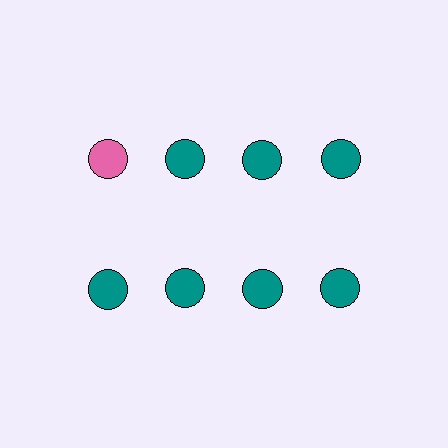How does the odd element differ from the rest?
It has a different color: pink instead of teal.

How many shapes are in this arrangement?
There are 8 shapes arranged in a grid pattern.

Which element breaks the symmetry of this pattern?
The pink circle in the top row, leftmost column breaks the symmetry. All other shapes are teal circles.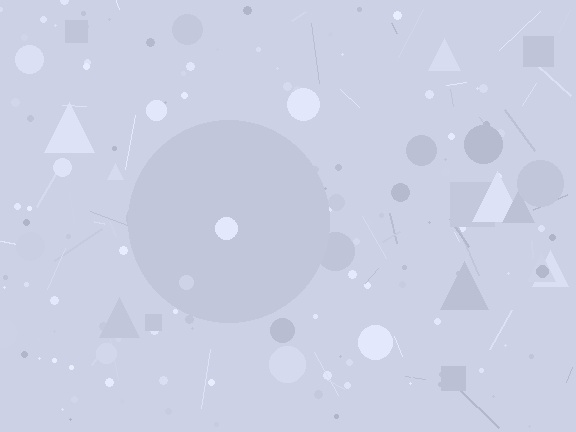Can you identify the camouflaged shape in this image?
The camouflaged shape is a circle.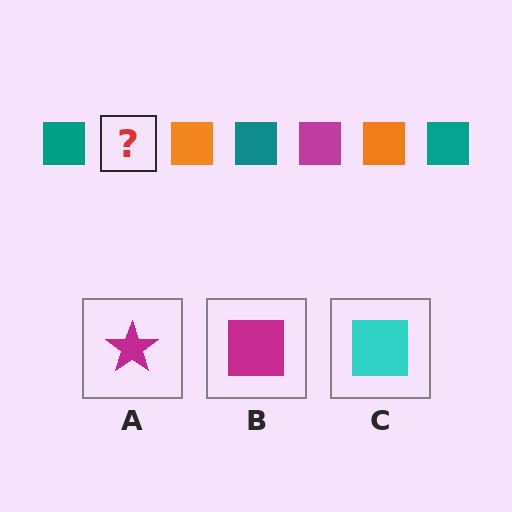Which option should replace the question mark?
Option B.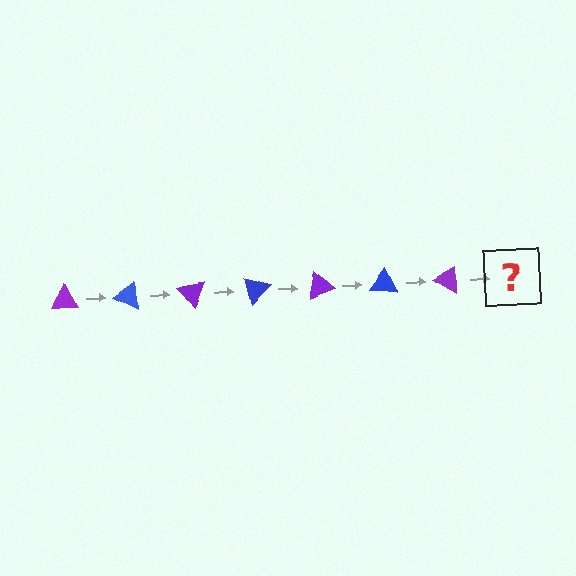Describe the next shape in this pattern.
It should be a blue triangle, rotated 175 degrees from the start.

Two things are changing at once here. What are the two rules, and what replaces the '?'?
The two rules are that it rotates 25 degrees each step and the color cycles through purple and blue. The '?' should be a blue triangle, rotated 175 degrees from the start.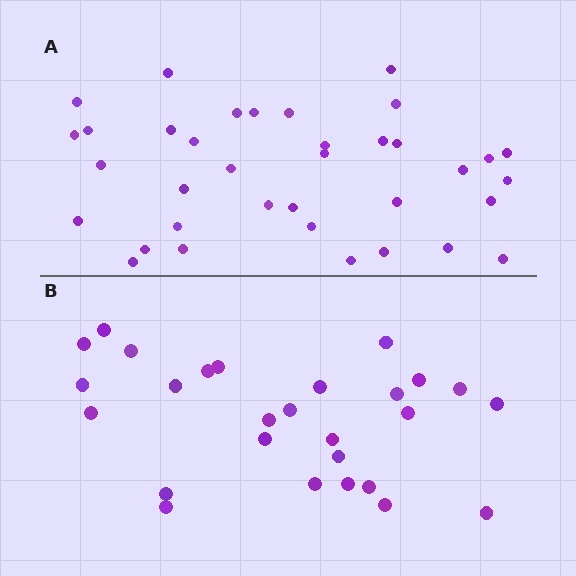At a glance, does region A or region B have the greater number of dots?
Region A (the top region) has more dots.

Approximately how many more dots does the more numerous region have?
Region A has roughly 8 or so more dots than region B.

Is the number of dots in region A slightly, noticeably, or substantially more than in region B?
Region A has noticeably more, but not dramatically so. The ratio is roughly 1.3 to 1.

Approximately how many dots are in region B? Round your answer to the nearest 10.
About 30 dots. (The exact count is 27, which rounds to 30.)